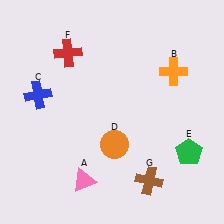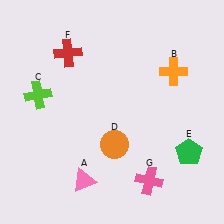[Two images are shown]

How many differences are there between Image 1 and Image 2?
There are 2 differences between the two images.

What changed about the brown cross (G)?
In Image 1, G is brown. In Image 2, it changed to pink.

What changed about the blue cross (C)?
In Image 1, C is blue. In Image 2, it changed to lime.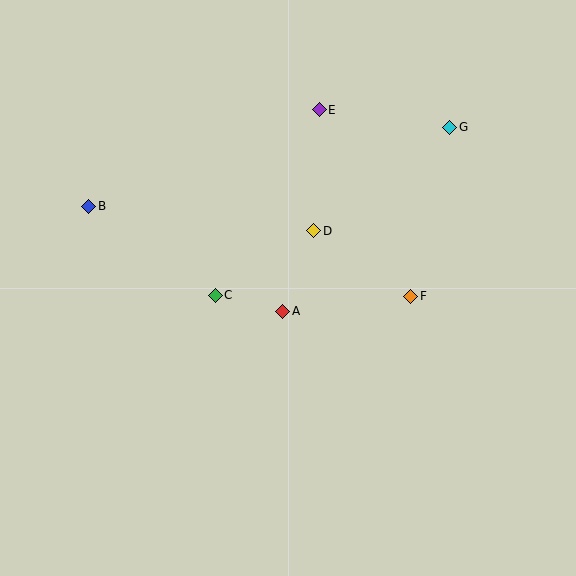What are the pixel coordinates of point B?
Point B is at (89, 206).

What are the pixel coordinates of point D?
Point D is at (314, 231).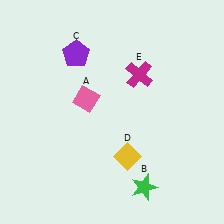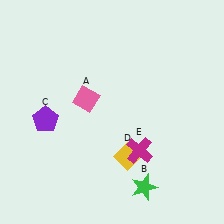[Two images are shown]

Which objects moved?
The objects that moved are: the purple pentagon (C), the magenta cross (E).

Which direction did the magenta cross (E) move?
The magenta cross (E) moved down.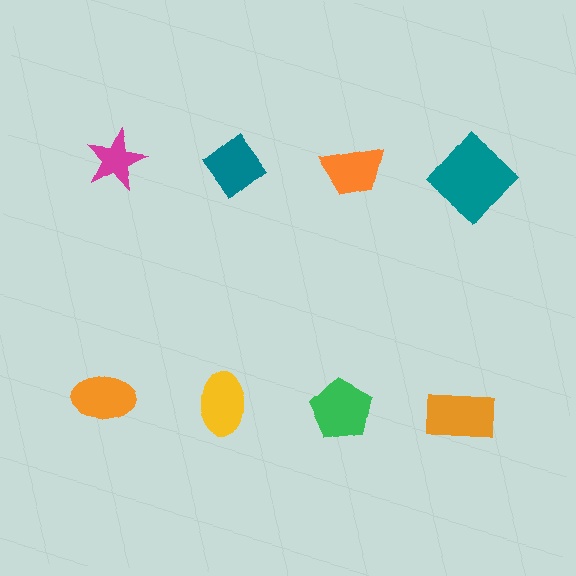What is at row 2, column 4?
An orange rectangle.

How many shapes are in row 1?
4 shapes.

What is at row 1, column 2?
A teal diamond.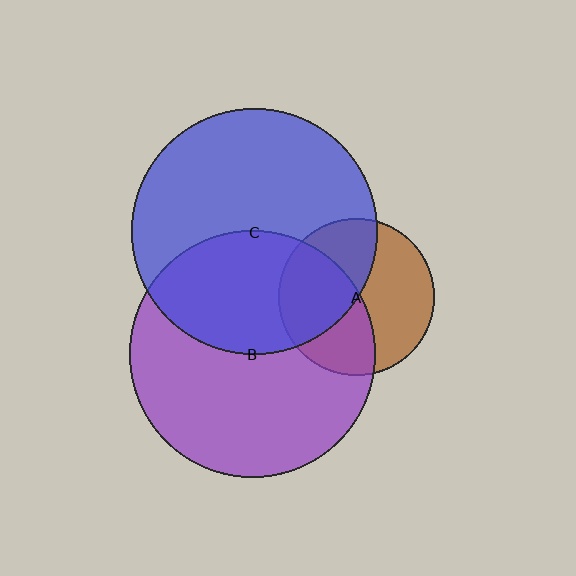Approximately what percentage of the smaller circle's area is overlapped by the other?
Approximately 45%.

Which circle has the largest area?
Circle B (purple).